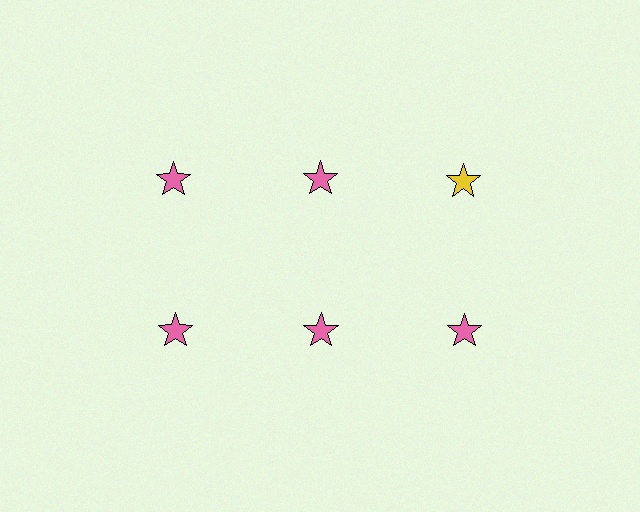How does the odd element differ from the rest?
It has a different color: yellow instead of pink.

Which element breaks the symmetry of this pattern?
The yellow star in the top row, center column breaks the symmetry. All other shapes are pink stars.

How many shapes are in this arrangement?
There are 6 shapes arranged in a grid pattern.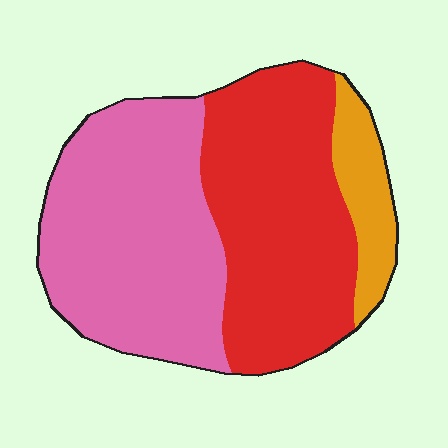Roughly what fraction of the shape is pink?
Pink covers 46% of the shape.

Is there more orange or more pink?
Pink.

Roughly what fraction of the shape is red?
Red covers 43% of the shape.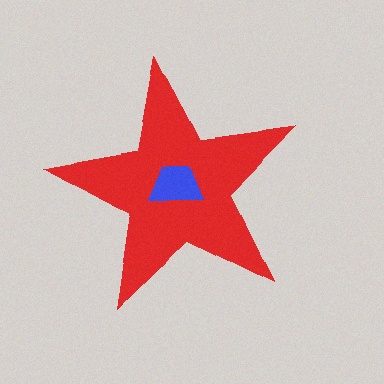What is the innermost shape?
The blue trapezoid.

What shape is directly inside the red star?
The blue trapezoid.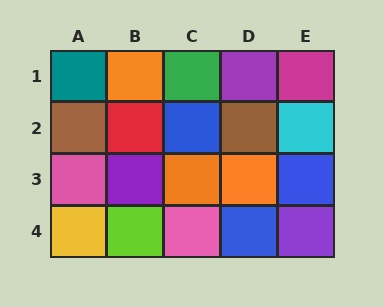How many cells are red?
1 cell is red.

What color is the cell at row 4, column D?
Blue.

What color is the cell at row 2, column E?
Cyan.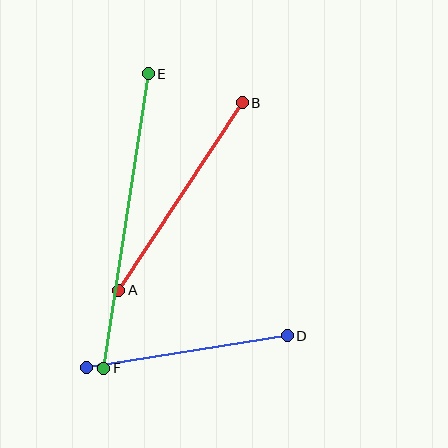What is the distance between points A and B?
The distance is approximately 225 pixels.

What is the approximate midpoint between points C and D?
The midpoint is at approximately (187, 352) pixels.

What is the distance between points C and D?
The distance is approximately 203 pixels.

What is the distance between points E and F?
The distance is approximately 298 pixels.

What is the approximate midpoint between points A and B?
The midpoint is at approximately (181, 196) pixels.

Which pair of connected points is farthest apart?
Points E and F are farthest apart.